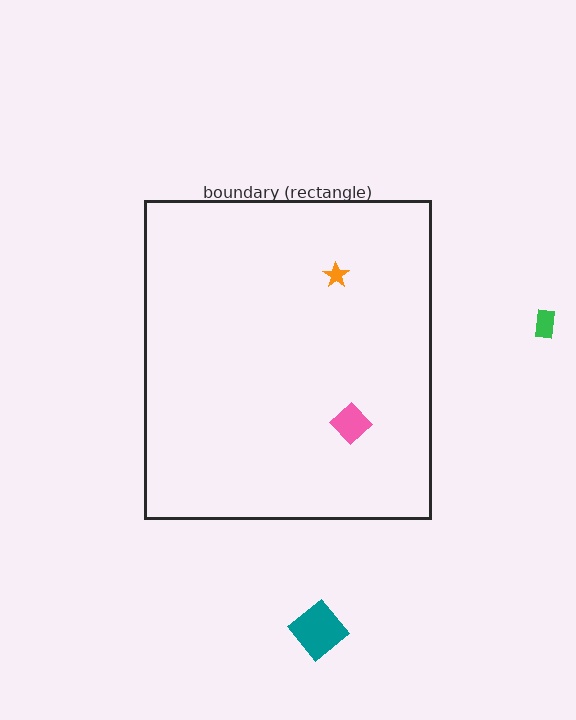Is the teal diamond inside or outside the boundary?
Outside.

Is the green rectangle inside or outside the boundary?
Outside.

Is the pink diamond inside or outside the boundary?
Inside.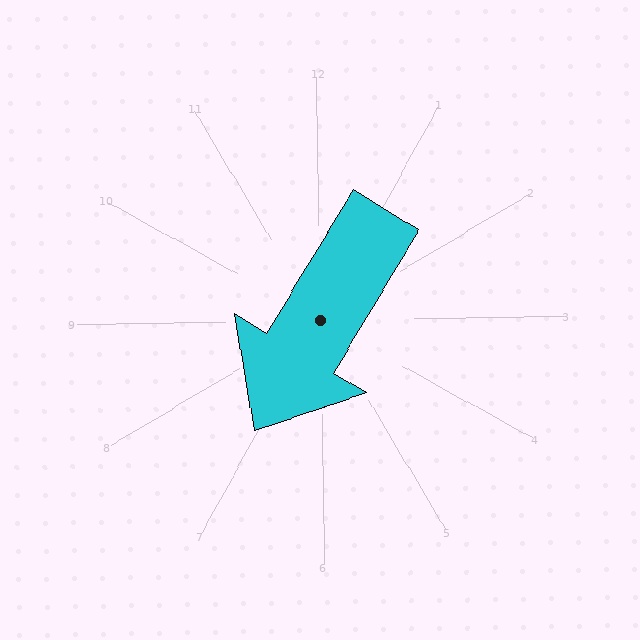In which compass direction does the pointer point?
Southwest.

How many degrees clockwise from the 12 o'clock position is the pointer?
Approximately 212 degrees.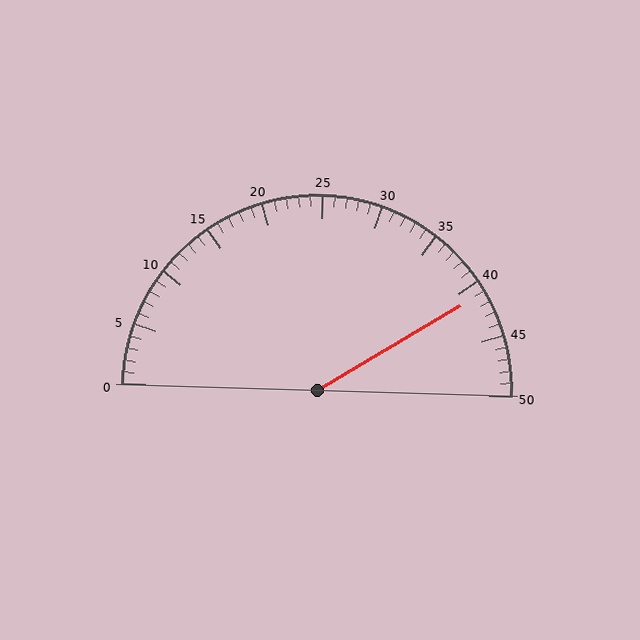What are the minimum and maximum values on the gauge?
The gauge ranges from 0 to 50.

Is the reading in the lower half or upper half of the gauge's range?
The reading is in the upper half of the range (0 to 50).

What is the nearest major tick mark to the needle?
The nearest major tick mark is 40.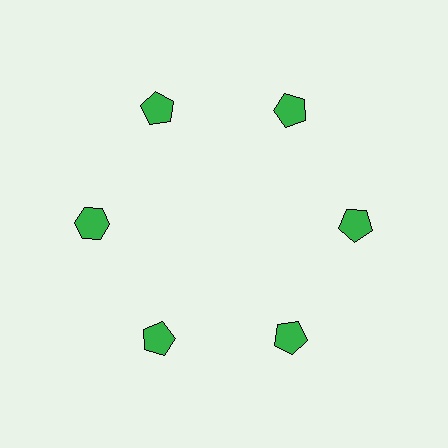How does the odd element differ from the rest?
It has a different shape: hexagon instead of pentagon.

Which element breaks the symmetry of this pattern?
The green hexagon at roughly the 9 o'clock position breaks the symmetry. All other shapes are green pentagons.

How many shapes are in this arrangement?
There are 6 shapes arranged in a ring pattern.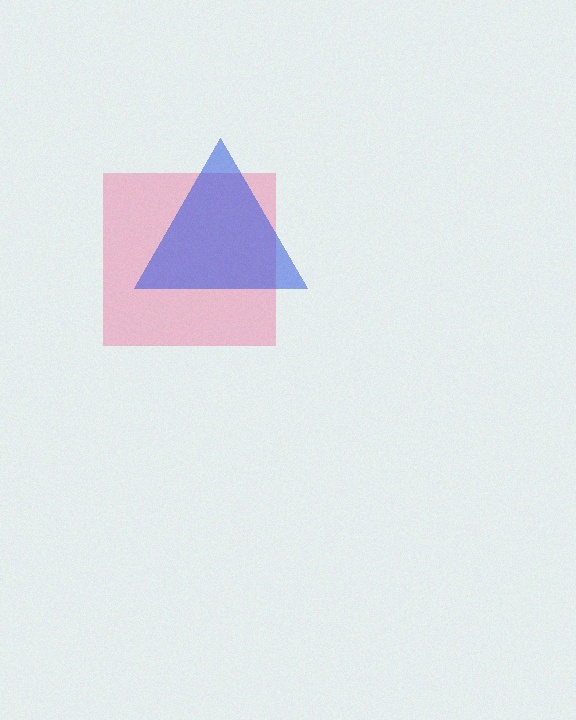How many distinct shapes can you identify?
There are 2 distinct shapes: a pink square, a blue triangle.